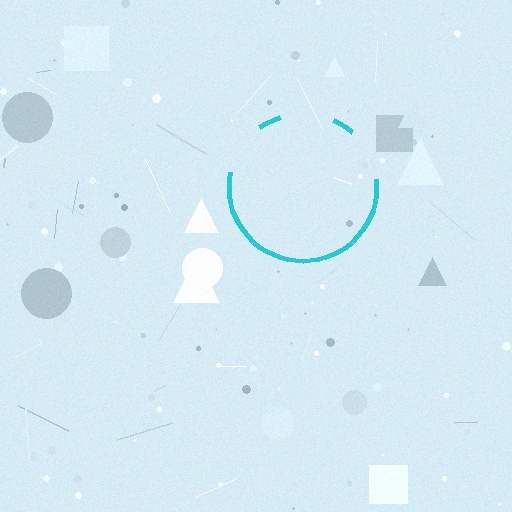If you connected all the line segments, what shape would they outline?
They would outline a circle.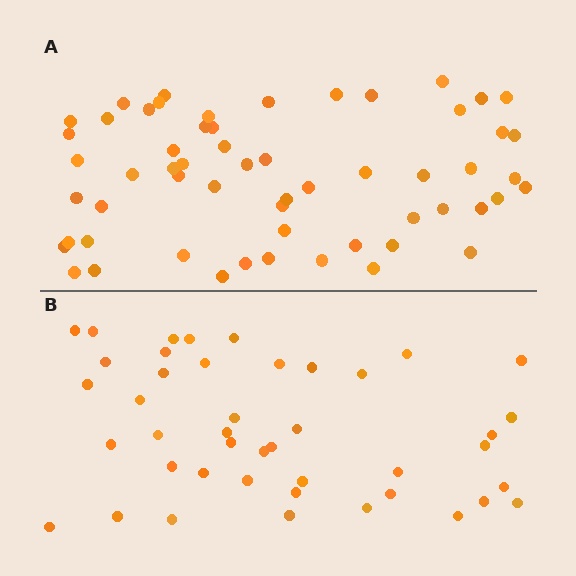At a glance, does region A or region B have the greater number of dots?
Region A (the top region) has more dots.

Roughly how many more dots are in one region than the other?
Region A has approximately 15 more dots than region B.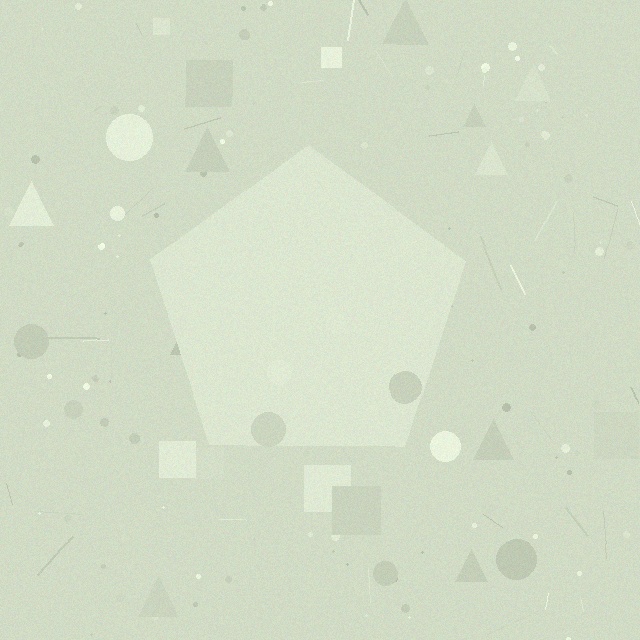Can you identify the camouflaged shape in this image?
The camouflaged shape is a pentagon.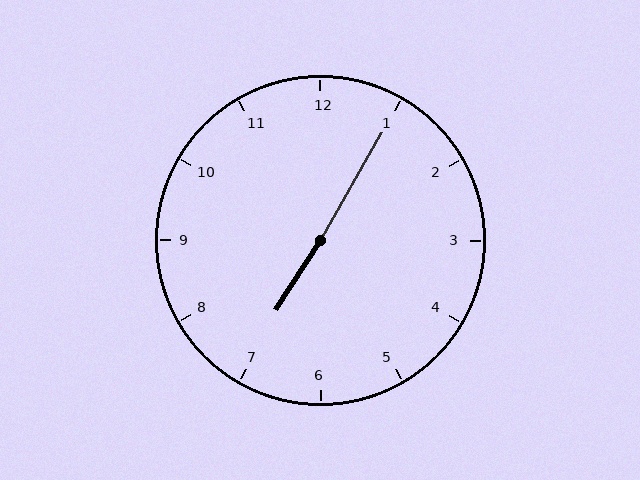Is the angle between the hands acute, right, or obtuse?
It is obtuse.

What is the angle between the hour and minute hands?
Approximately 178 degrees.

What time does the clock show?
7:05.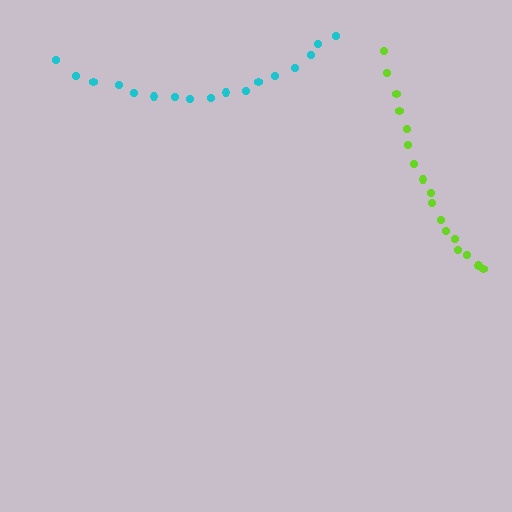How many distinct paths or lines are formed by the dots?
There are 2 distinct paths.